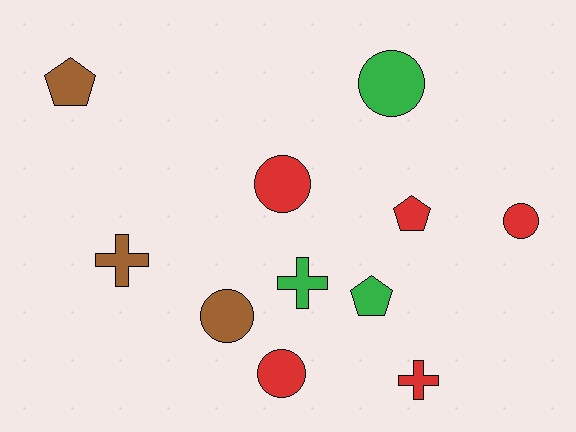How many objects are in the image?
There are 11 objects.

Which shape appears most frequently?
Circle, with 5 objects.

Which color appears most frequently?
Red, with 5 objects.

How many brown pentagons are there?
There is 1 brown pentagon.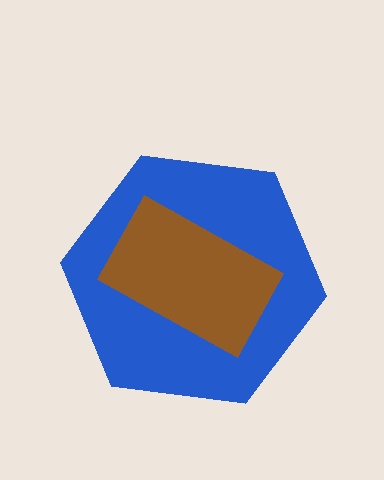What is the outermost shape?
The blue hexagon.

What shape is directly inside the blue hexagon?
The brown rectangle.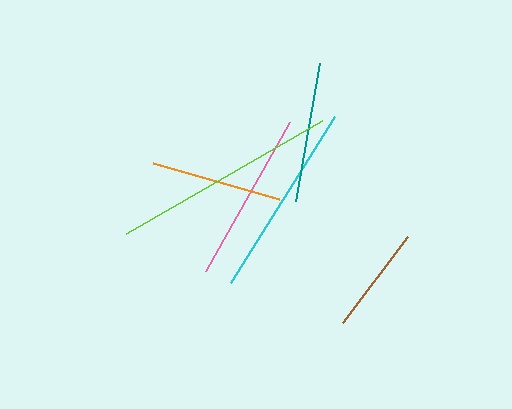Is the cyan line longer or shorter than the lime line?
The lime line is longer than the cyan line.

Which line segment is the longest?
The lime line is the longest at approximately 226 pixels.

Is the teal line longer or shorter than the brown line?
The teal line is longer than the brown line.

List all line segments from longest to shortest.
From longest to shortest: lime, cyan, pink, teal, orange, brown.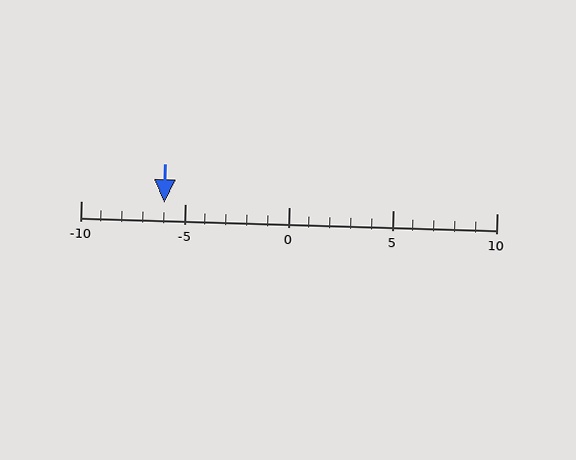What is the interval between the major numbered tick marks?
The major tick marks are spaced 5 units apart.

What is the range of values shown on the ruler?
The ruler shows values from -10 to 10.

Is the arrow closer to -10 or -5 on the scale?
The arrow is closer to -5.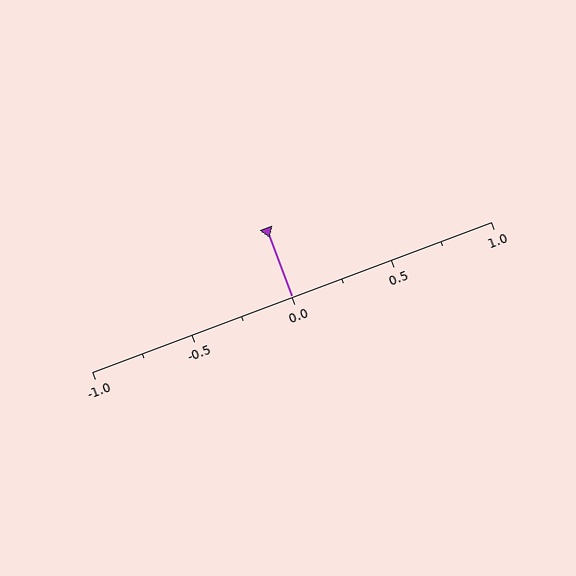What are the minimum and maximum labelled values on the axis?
The axis runs from -1.0 to 1.0.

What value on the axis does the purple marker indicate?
The marker indicates approximately 0.